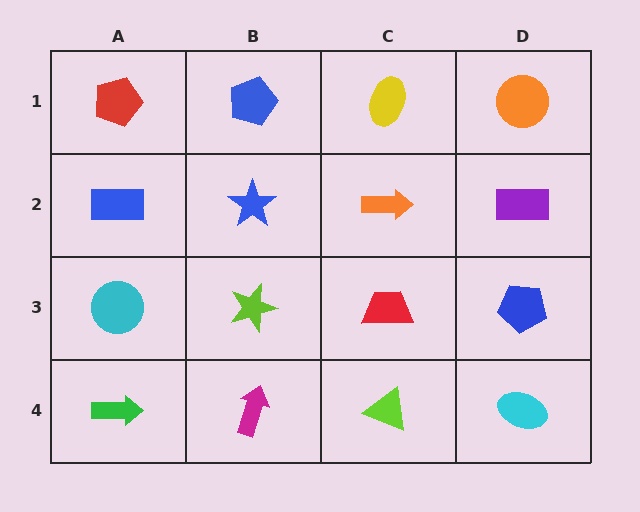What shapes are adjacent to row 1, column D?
A purple rectangle (row 2, column D), a yellow ellipse (row 1, column C).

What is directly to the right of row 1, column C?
An orange circle.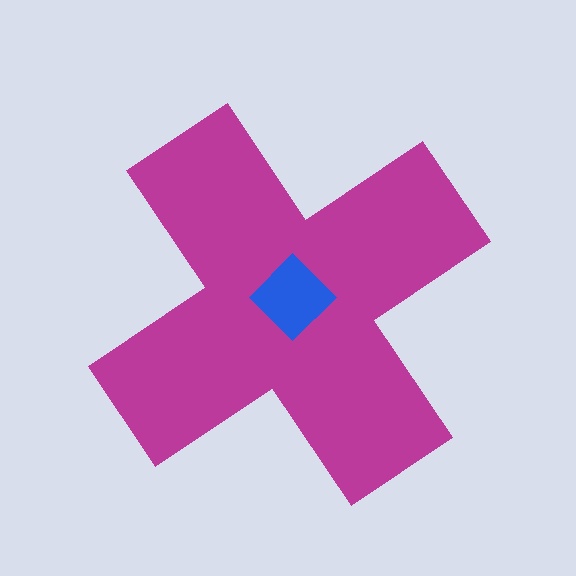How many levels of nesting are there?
2.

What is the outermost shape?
The magenta cross.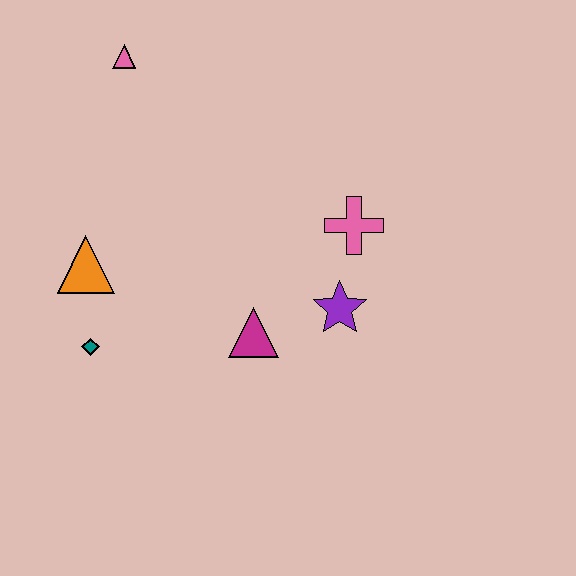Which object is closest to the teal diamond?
The orange triangle is closest to the teal diamond.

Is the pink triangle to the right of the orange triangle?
Yes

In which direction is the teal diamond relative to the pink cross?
The teal diamond is to the left of the pink cross.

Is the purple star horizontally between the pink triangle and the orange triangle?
No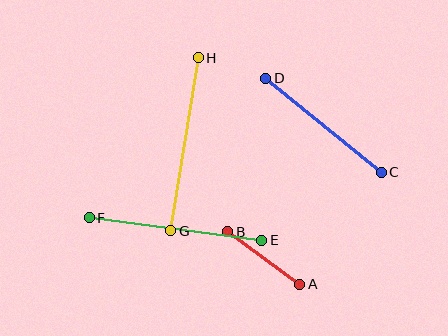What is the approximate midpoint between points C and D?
The midpoint is at approximately (324, 125) pixels.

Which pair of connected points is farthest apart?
Points G and H are farthest apart.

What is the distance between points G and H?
The distance is approximately 175 pixels.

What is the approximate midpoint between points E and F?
The midpoint is at approximately (175, 229) pixels.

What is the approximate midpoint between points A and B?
The midpoint is at approximately (264, 258) pixels.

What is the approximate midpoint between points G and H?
The midpoint is at approximately (184, 144) pixels.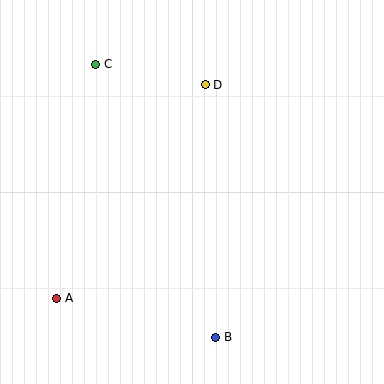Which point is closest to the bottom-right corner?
Point B is closest to the bottom-right corner.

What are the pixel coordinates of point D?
Point D is at (205, 85).